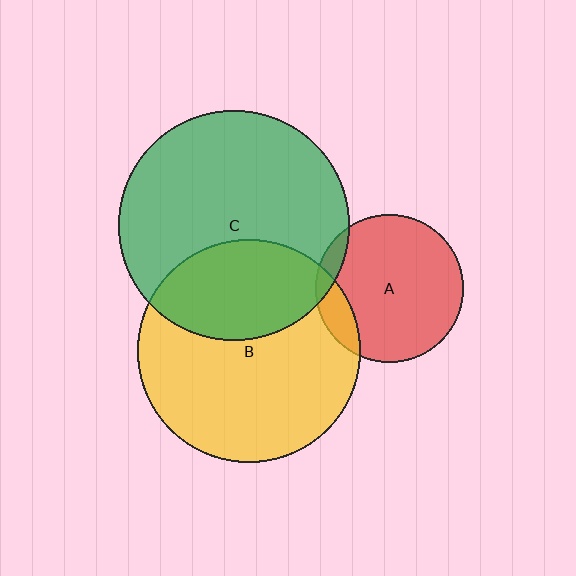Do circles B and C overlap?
Yes.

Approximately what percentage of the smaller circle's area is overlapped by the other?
Approximately 35%.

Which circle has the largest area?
Circle C (green).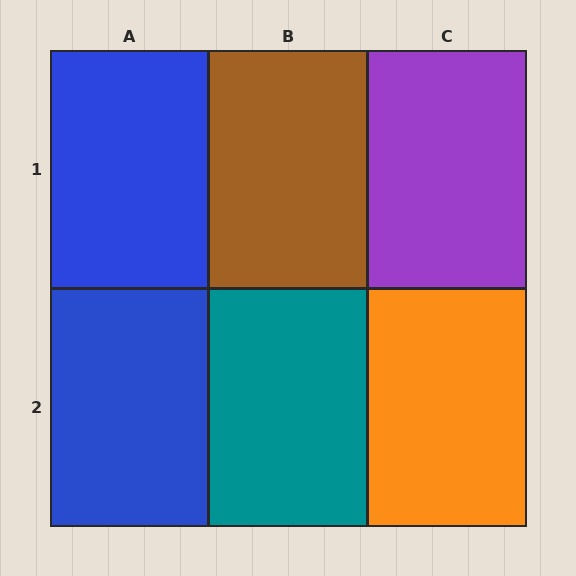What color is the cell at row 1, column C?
Purple.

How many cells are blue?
2 cells are blue.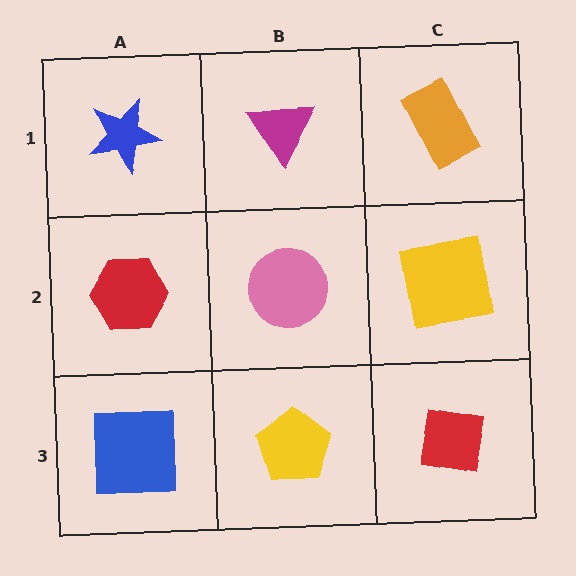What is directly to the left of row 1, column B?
A blue star.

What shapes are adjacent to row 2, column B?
A magenta triangle (row 1, column B), a yellow pentagon (row 3, column B), a red hexagon (row 2, column A), a yellow square (row 2, column C).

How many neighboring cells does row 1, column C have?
2.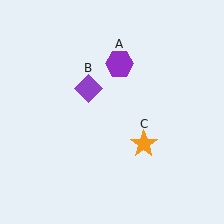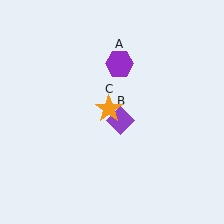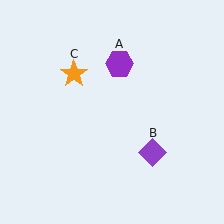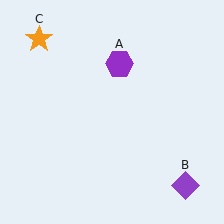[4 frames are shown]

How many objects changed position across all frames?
2 objects changed position: purple diamond (object B), orange star (object C).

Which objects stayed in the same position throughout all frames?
Purple hexagon (object A) remained stationary.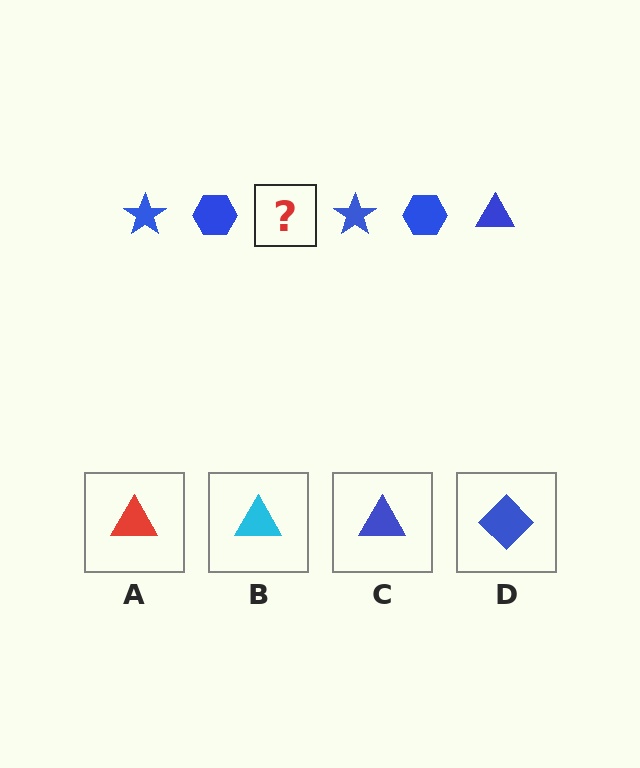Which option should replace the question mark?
Option C.